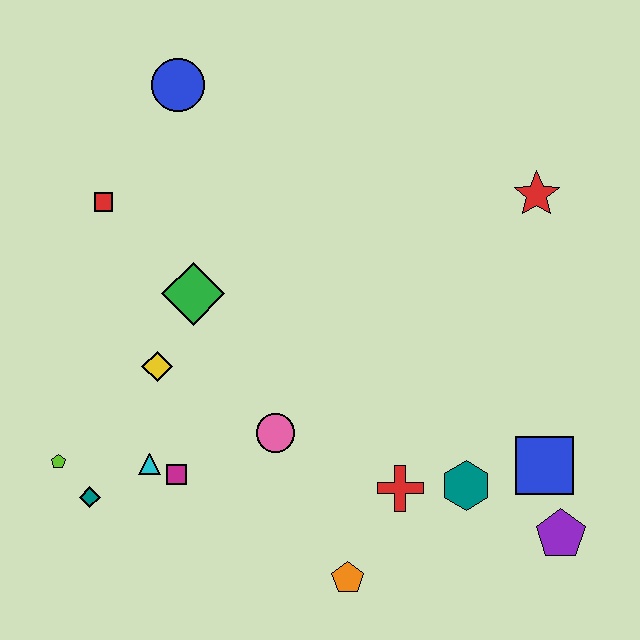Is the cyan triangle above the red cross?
Yes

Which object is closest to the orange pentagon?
The red cross is closest to the orange pentagon.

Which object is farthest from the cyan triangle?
The red star is farthest from the cyan triangle.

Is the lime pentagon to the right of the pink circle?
No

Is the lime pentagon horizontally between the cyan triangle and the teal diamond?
No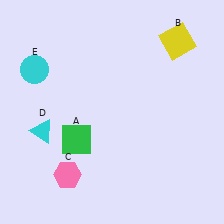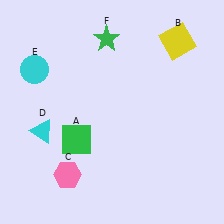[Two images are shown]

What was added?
A green star (F) was added in Image 2.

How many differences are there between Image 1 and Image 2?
There is 1 difference between the two images.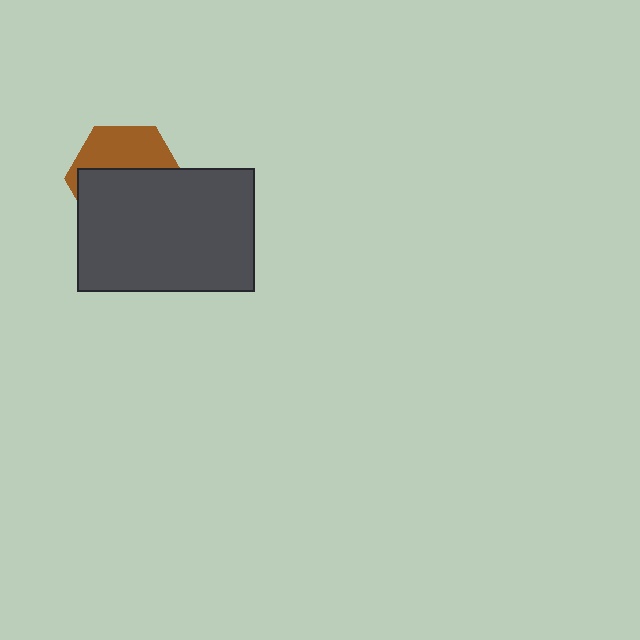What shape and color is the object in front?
The object in front is a dark gray rectangle.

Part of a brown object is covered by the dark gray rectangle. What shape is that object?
It is a hexagon.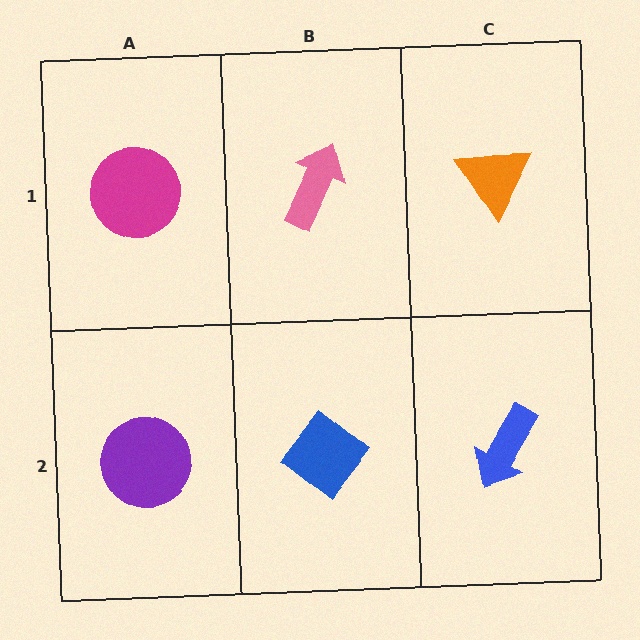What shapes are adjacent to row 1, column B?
A blue diamond (row 2, column B), a magenta circle (row 1, column A), an orange triangle (row 1, column C).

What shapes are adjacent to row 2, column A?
A magenta circle (row 1, column A), a blue diamond (row 2, column B).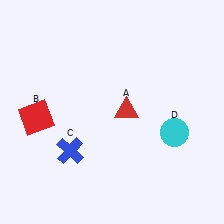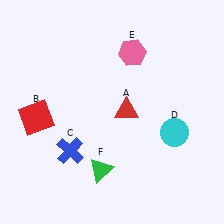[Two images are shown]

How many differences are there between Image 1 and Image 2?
There are 2 differences between the two images.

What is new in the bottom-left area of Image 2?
A green triangle (F) was added in the bottom-left area of Image 2.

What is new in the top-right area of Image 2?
A pink hexagon (E) was added in the top-right area of Image 2.